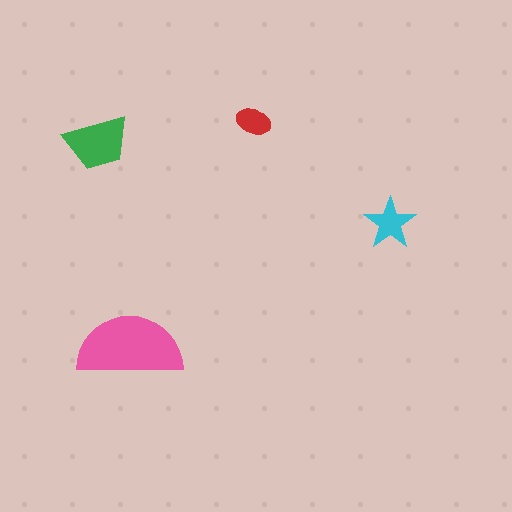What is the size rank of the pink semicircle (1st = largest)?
1st.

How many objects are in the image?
There are 4 objects in the image.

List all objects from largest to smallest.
The pink semicircle, the green trapezoid, the cyan star, the red ellipse.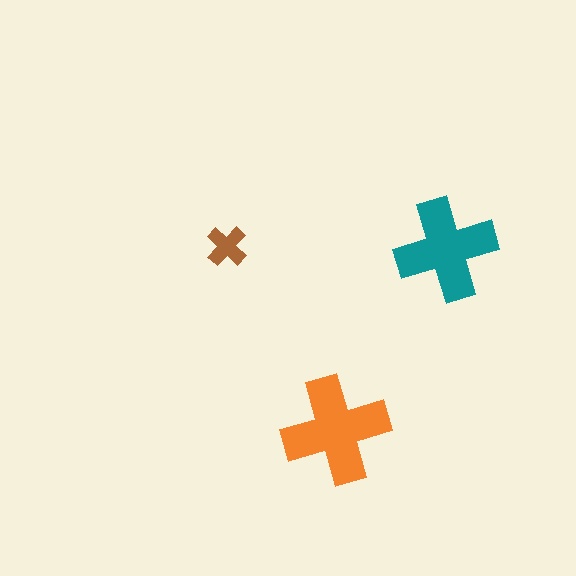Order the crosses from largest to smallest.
the orange one, the teal one, the brown one.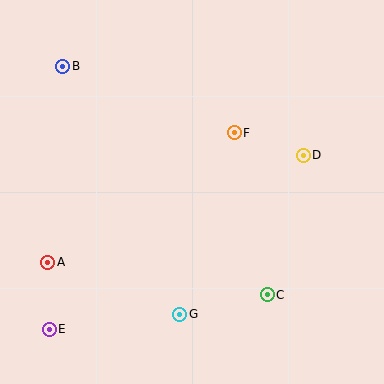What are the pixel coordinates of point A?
Point A is at (48, 262).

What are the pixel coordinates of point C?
Point C is at (267, 295).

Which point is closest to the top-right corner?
Point D is closest to the top-right corner.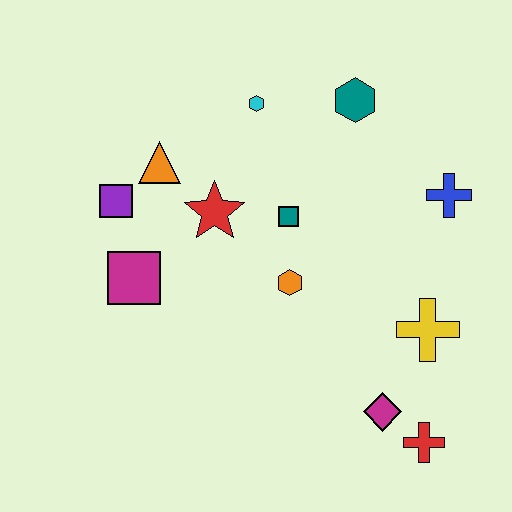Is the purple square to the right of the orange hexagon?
No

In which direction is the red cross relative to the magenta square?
The red cross is to the right of the magenta square.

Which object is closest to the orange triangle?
The purple square is closest to the orange triangle.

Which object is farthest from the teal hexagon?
The red cross is farthest from the teal hexagon.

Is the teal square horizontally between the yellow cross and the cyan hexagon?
Yes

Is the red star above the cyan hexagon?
No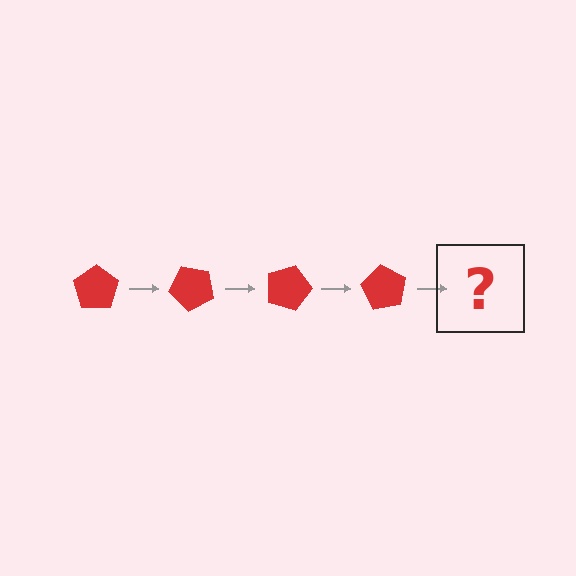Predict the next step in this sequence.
The next step is a red pentagon rotated 180 degrees.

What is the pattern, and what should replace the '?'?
The pattern is that the pentagon rotates 45 degrees each step. The '?' should be a red pentagon rotated 180 degrees.